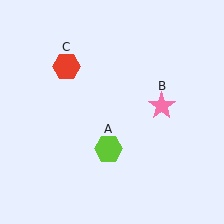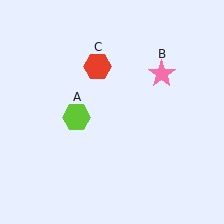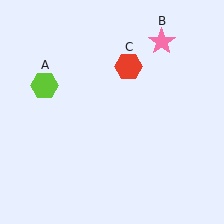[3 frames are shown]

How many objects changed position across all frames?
3 objects changed position: lime hexagon (object A), pink star (object B), red hexagon (object C).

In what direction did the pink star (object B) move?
The pink star (object B) moved up.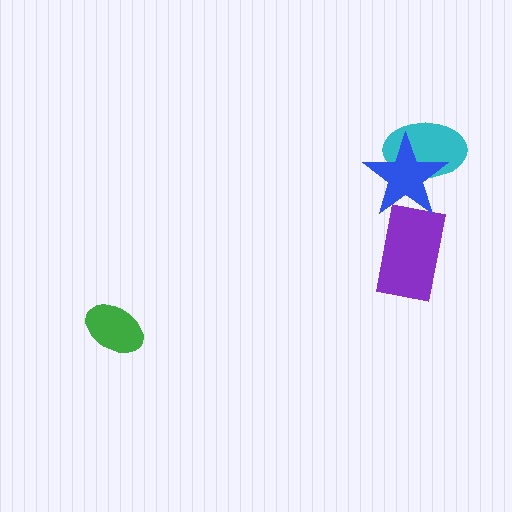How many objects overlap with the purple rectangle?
1 object overlaps with the purple rectangle.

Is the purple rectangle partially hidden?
Yes, it is partially covered by another shape.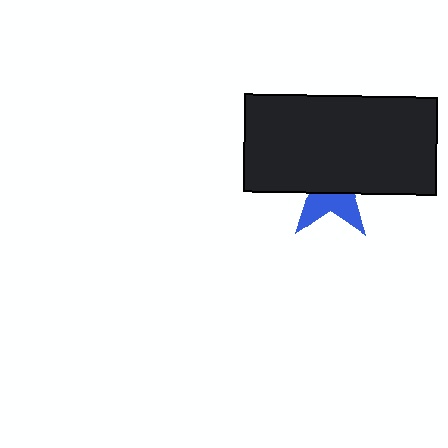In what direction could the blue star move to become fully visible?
The blue star could move down. That would shift it out from behind the black rectangle entirely.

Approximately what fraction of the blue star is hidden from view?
Roughly 63% of the blue star is hidden behind the black rectangle.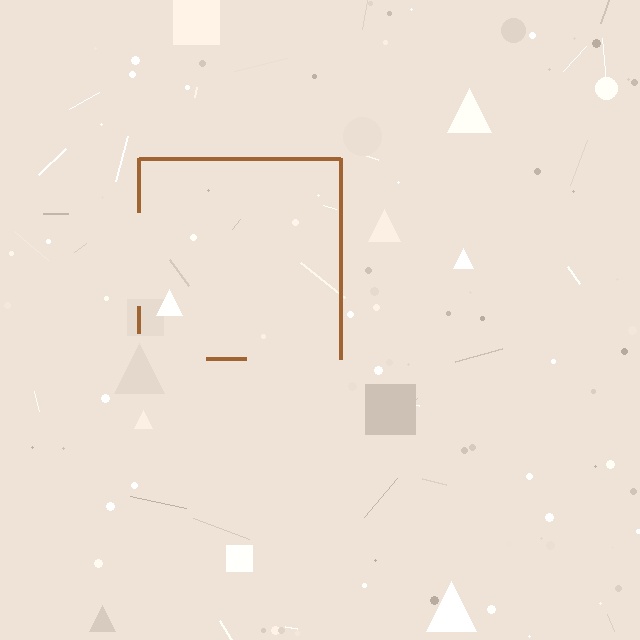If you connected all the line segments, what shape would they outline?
They would outline a square.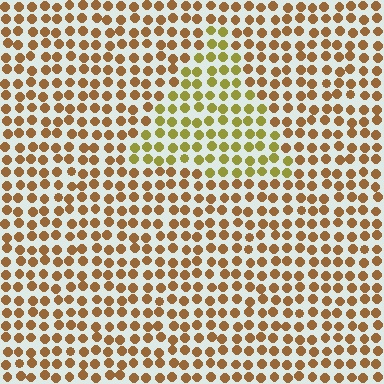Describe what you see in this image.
The image is filled with small brown elements in a uniform arrangement. A triangle-shaped region is visible where the elements are tinted to a slightly different hue, forming a subtle color boundary.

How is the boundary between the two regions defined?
The boundary is defined purely by a slight shift in hue (about 33 degrees). Spacing, size, and orientation are identical on both sides.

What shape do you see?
I see a triangle.